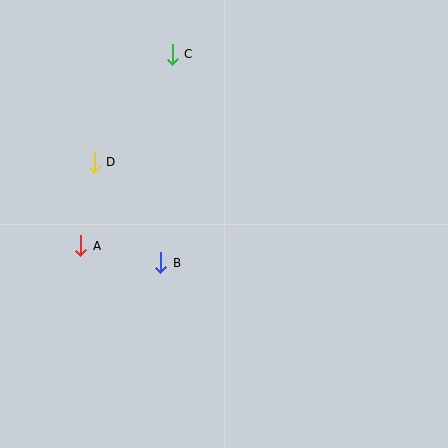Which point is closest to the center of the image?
Point B at (161, 263) is closest to the center.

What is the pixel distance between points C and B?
The distance between C and B is 209 pixels.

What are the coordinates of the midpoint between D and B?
The midpoint between D and B is at (128, 213).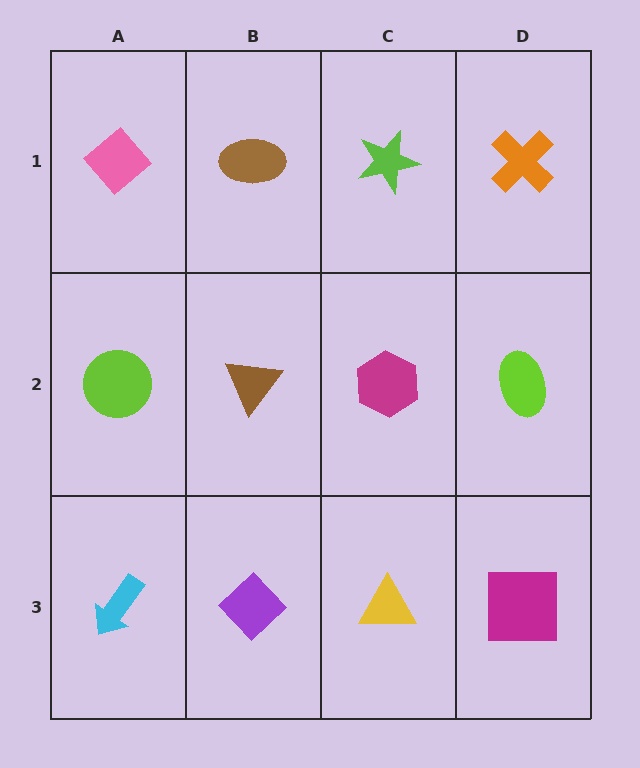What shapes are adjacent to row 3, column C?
A magenta hexagon (row 2, column C), a purple diamond (row 3, column B), a magenta square (row 3, column D).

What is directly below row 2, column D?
A magenta square.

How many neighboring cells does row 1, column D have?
2.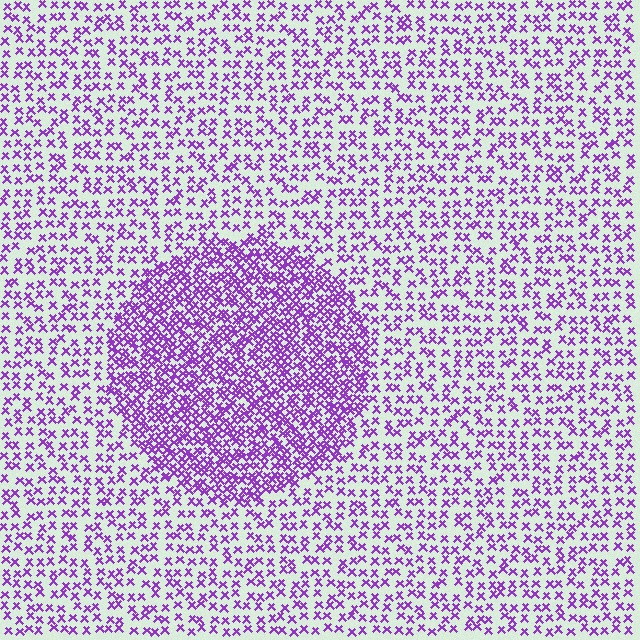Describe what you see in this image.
The image contains small purple elements arranged at two different densities. A circle-shaped region is visible where the elements are more densely packed than the surrounding area.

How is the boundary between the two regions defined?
The boundary is defined by a change in element density (approximately 2.2x ratio). All elements are the same color, size, and shape.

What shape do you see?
I see a circle.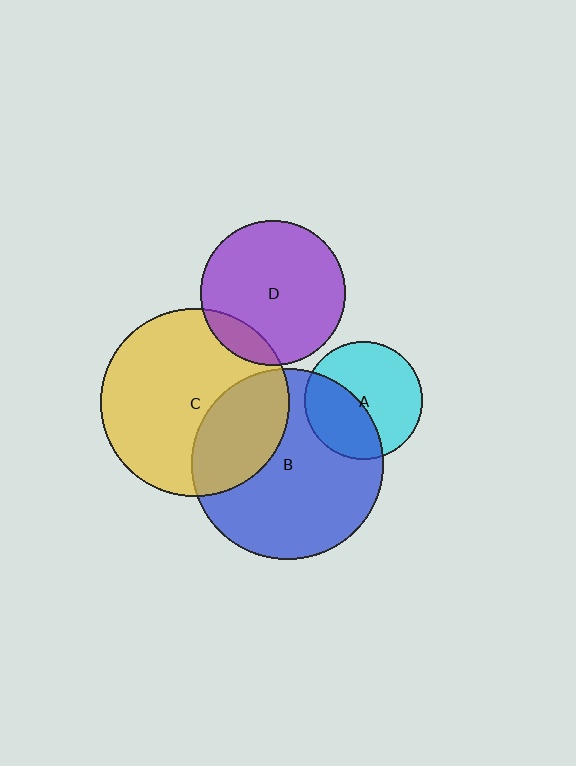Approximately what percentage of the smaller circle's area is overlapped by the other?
Approximately 30%.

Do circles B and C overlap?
Yes.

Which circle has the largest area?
Circle B (blue).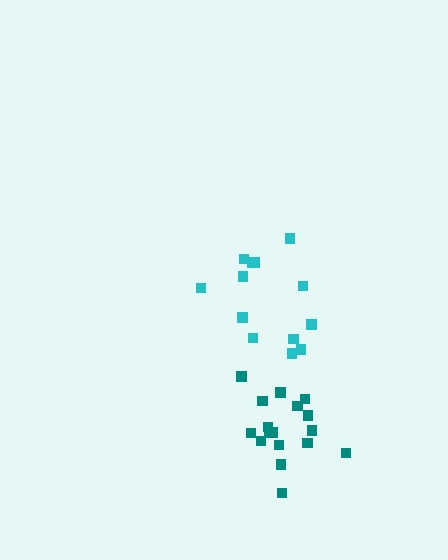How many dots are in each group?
Group 1: 13 dots, Group 2: 17 dots (30 total).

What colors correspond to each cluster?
The clusters are colored: cyan, teal.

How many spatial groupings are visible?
There are 2 spatial groupings.